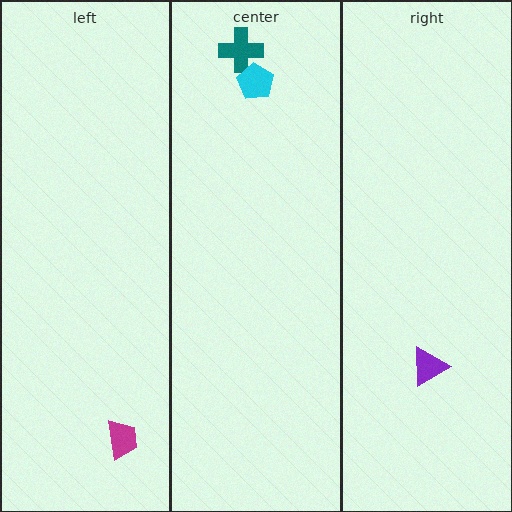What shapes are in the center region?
The teal cross, the cyan pentagon.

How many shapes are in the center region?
2.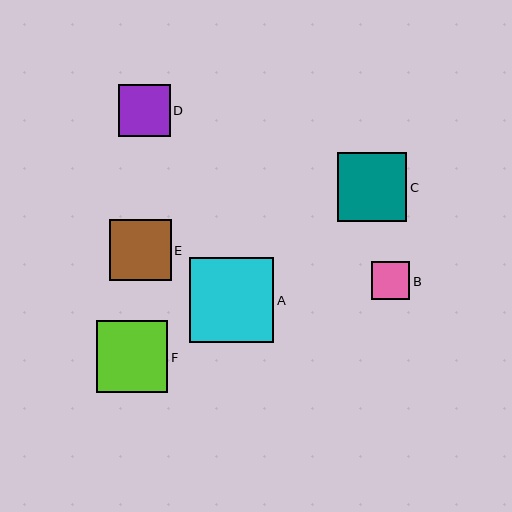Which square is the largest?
Square A is the largest with a size of approximately 85 pixels.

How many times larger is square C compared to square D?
Square C is approximately 1.3 times the size of square D.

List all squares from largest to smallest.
From largest to smallest: A, F, C, E, D, B.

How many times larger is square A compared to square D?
Square A is approximately 1.6 times the size of square D.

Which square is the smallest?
Square B is the smallest with a size of approximately 38 pixels.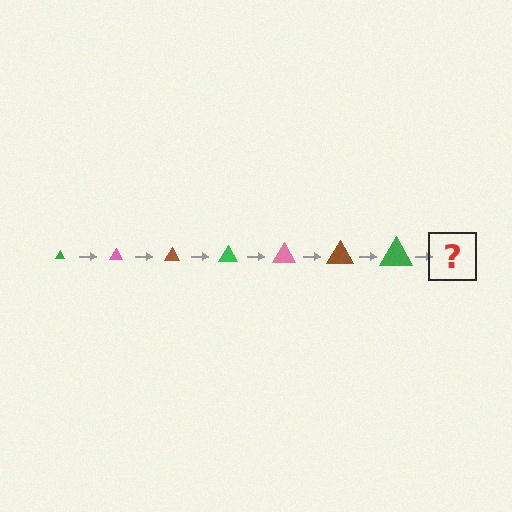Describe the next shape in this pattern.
It should be a pink triangle, larger than the previous one.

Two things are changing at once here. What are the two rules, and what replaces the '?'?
The two rules are that the triangle grows larger each step and the color cycles through green, pink, and brown. The '?' should be a pink triangle, larger than the previous one.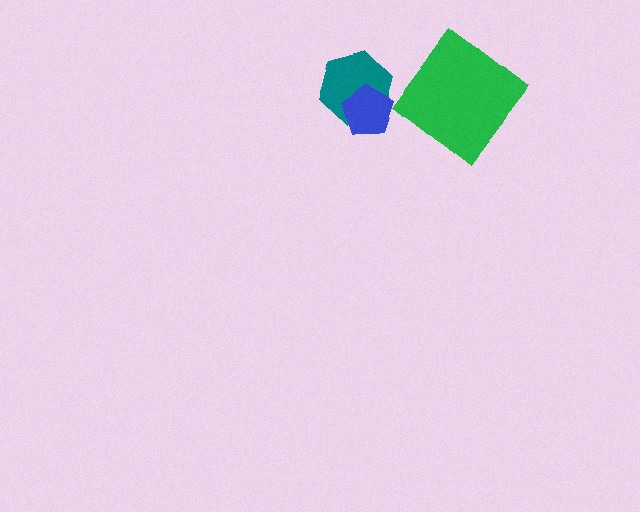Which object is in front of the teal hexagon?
The blue pentagon is in front of the teal hexagon.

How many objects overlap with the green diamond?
0 objects overlap with the green diamond.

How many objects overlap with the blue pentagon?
1 object overlaps with the blue pentagon.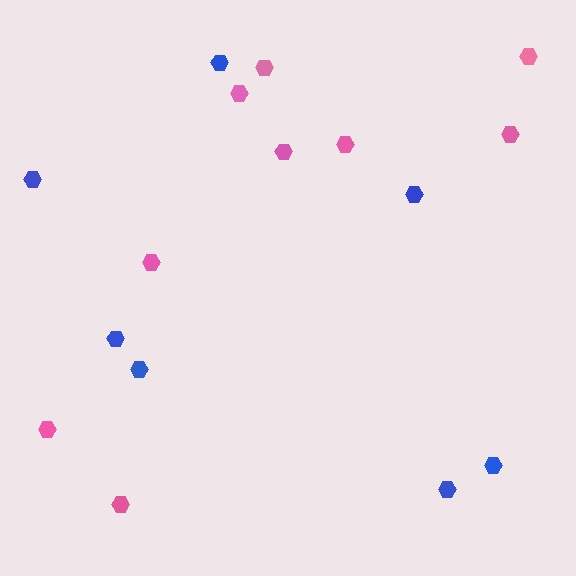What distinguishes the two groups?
There are 2 groups: one group of pink hexagons (9) and one group of blue hexagons (7).